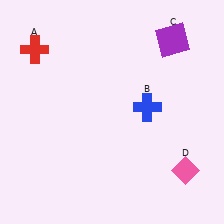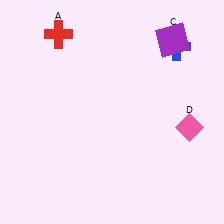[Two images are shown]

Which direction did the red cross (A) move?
The red cross (A) moved right.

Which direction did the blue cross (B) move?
The blue cross (B) moved up.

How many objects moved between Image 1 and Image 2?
3 objects moved between the two images.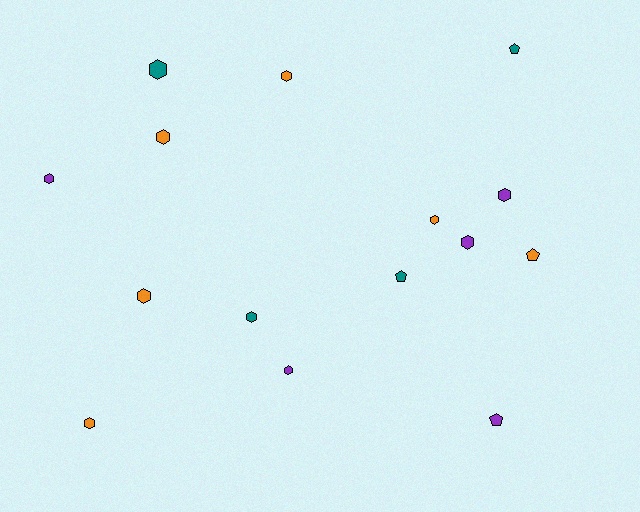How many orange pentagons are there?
There is 1 orange pentagon.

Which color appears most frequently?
Orange, with 6 objects.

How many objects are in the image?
There are 15 objects.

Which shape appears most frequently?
Hexagon, with 11 objects.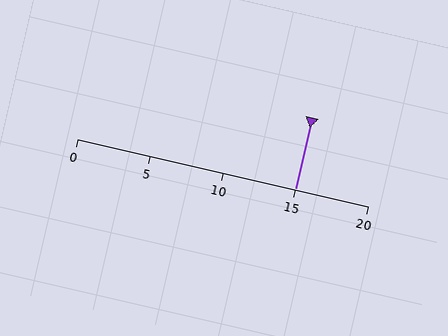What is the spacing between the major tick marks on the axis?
The major ticks are spaced 5 apart.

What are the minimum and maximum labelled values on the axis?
The axis runs from 0 to 20.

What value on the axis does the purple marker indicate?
The marker indicates approximately 15.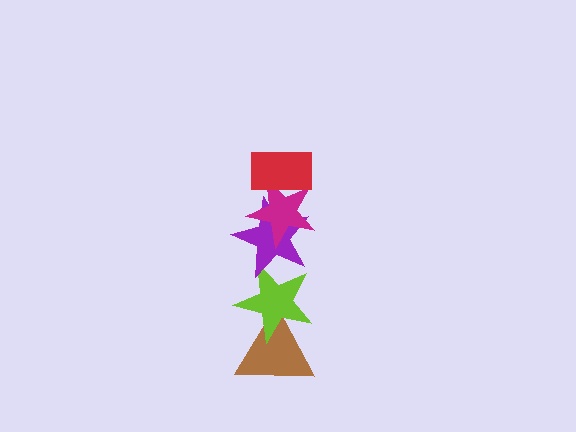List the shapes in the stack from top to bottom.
From top to bottom: the red rectangle, the magenta star, the purple star, the lime star, the brown triangle.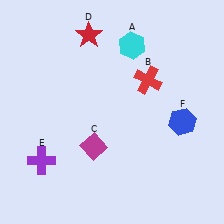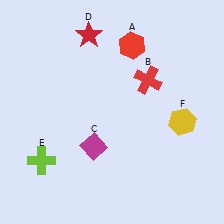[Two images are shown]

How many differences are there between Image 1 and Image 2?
There are 3 differences between the two images.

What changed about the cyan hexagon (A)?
In Image 1, A is cyan. In Image 2, it changed to red.